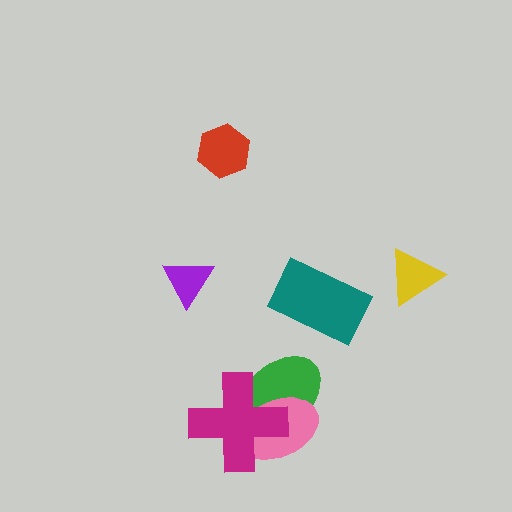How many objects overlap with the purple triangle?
0 objects overlap with the purple triangle.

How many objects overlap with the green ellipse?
2 objects overlap with the green ellipse.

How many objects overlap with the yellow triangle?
0 objects overlap with the yellow triangle.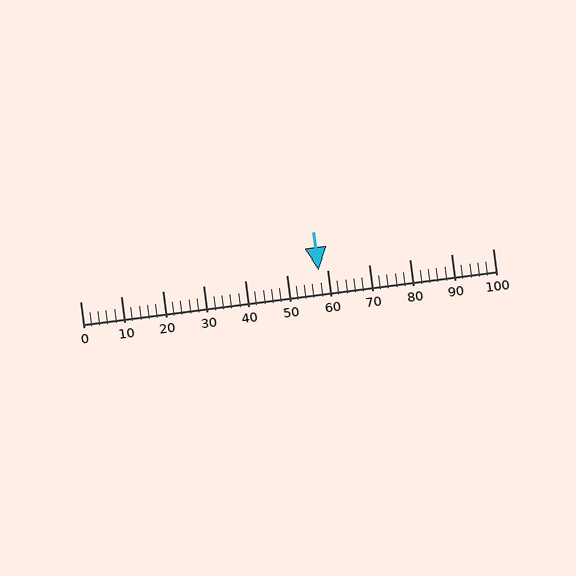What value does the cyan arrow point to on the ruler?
The cyan arrow points to approximately 58.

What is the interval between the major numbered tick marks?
The major tick marks are spaced 10 units apart.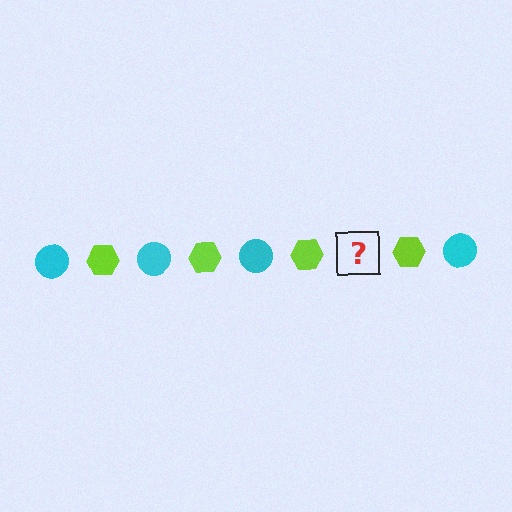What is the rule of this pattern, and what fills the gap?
The rule is that the pattern alternates between cyan circle and lime hexagon. The gap should be filled with a cyan circle.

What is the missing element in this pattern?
The missing element is a cyan circle.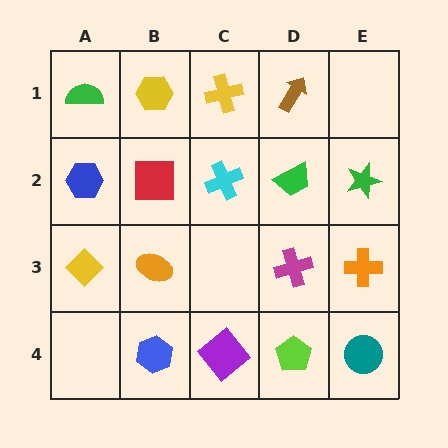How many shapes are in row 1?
4 shapes.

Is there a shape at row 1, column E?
No, that cell is empty.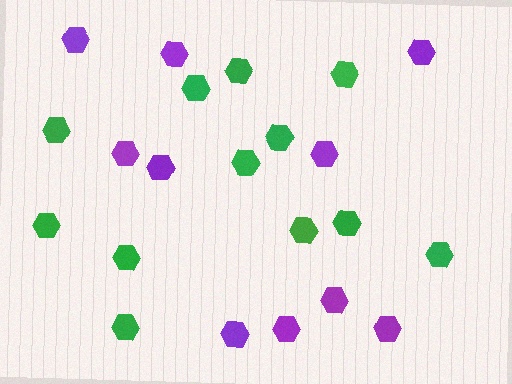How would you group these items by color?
There are 2 groups: one group of purple hexagons (10) and one group of green hexagons (12).